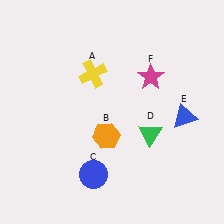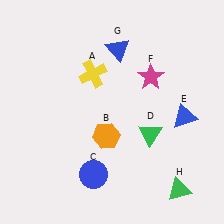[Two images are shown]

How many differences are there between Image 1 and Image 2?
There are 2 differences between the two images.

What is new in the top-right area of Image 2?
A blue triangle (G) was added in the top-right area of Image 2.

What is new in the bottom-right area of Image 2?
A green triangle (H) was added in the bottom-right area of Image 2.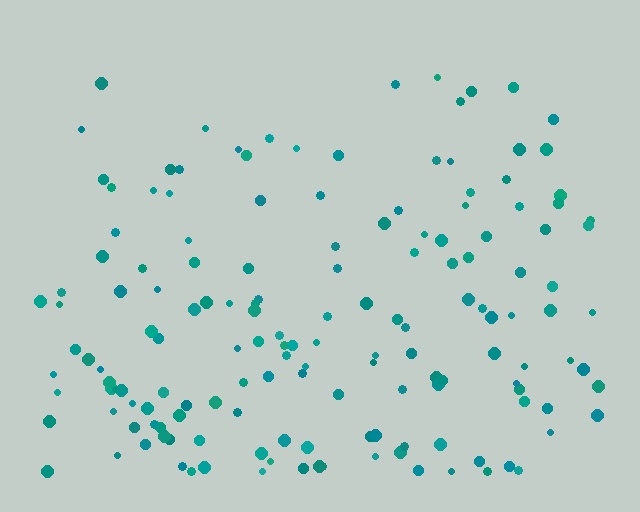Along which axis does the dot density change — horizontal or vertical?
Vertical.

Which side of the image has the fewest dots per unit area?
The top.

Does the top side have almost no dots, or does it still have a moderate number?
Still a moderate number, just noticeably fewer than the bottom.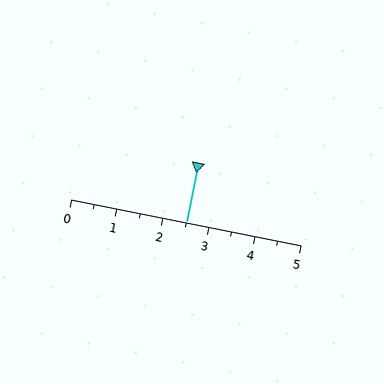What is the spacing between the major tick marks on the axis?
The major ticks are spaced 1 apart.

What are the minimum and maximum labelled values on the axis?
The axis runs from 0 to 5.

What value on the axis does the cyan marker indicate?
The marker indicates approximately 2.5.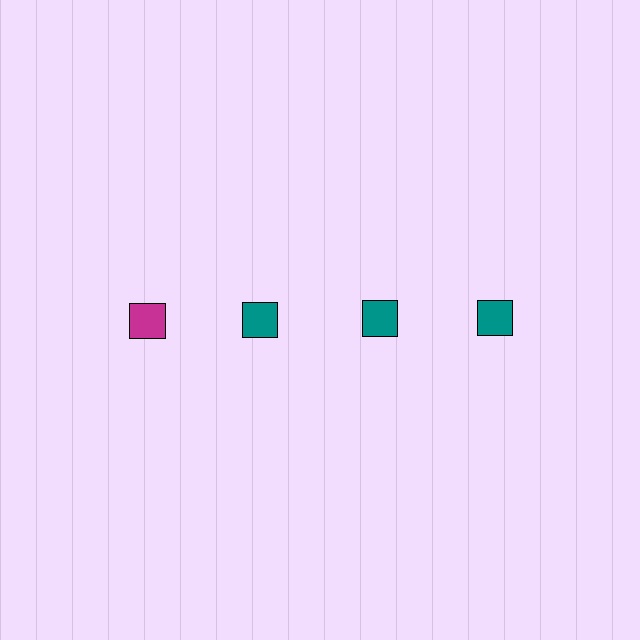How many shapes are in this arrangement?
There are 4 shapes arranged in a grid pattern.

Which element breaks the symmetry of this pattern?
The magenta square in the top row, leftmost column breaks the symmetry. All other shapes are teal squares.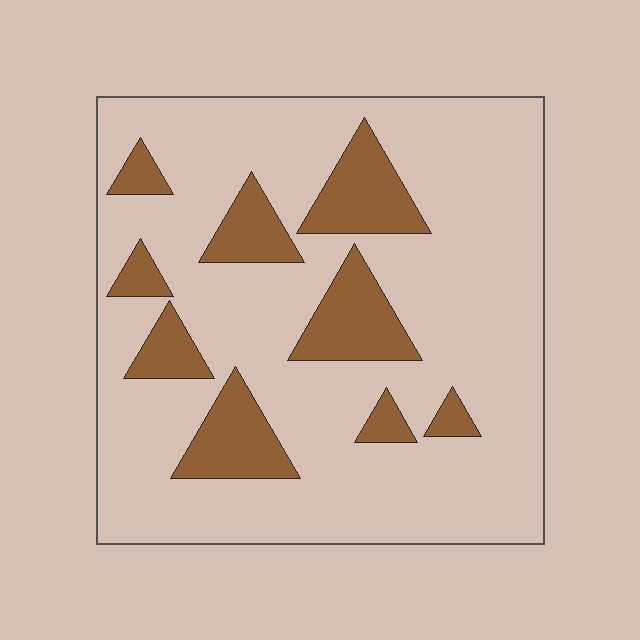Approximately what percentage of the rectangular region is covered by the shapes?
Approximately 20%.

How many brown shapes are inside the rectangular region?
9.